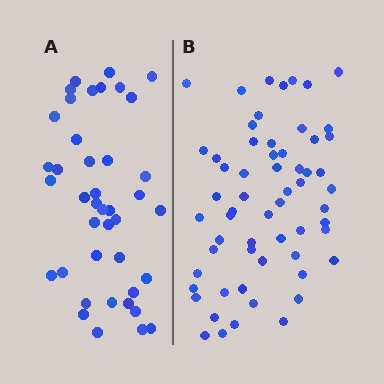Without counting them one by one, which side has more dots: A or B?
Region B (the right region) has more dots.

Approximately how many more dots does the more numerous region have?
Region B has approximately 20 more dots than region A.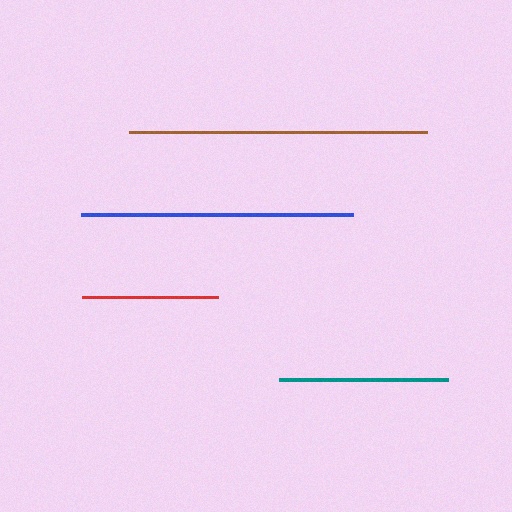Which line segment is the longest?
The brown line is the longest at approximately 298 pixels.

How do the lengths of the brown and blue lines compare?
The brown and blue lines are approximately the same length.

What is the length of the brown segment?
The brown segment is approximately 298 pixels long.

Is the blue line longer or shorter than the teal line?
The blue line is longer than the teal line.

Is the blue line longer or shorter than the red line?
The blue line is longer than the red line.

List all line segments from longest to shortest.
From longest to shortest: brown, blue, teal, red.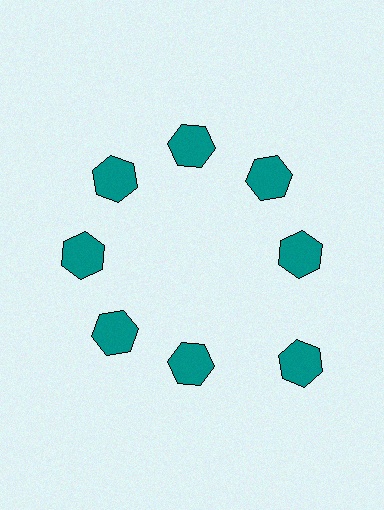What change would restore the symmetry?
The symmetry would be restored by moving it inward, back onto the ring so that all 8 hexagons sit at equal angles and equal distance from the center.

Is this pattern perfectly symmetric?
No. The 8 teal hexagons are arranged in a ring, but one element near the 4 o'clock position is pushed outward from the center, breaking the 8-fold rotational symmetry.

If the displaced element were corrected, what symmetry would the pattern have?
It would have 8-fold rotational symmetry — the pattern would map onto itself every 45 degrees.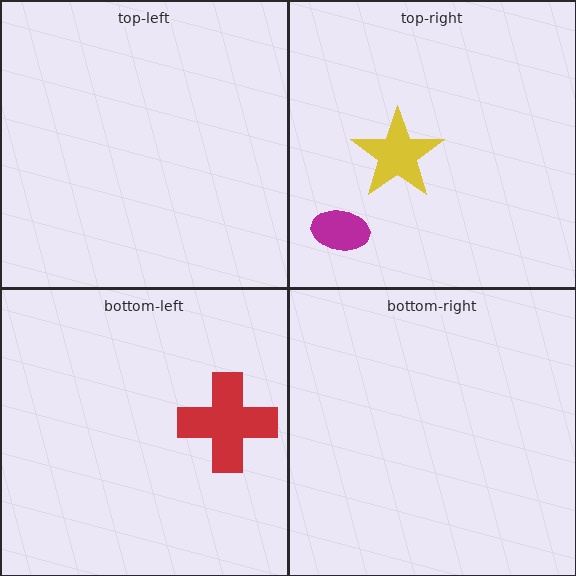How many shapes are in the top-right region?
2.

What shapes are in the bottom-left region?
The red cross.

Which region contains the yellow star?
The top-right region.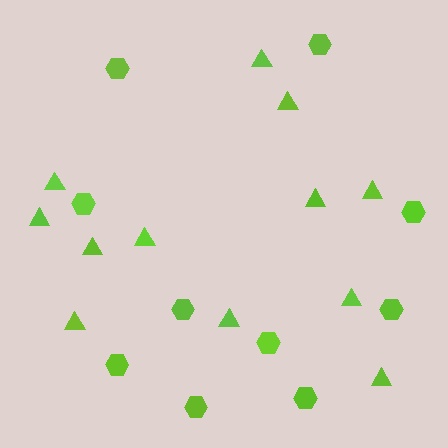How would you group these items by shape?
There are 2 groups: one group of triangles (12) and one group of hexagons (10).